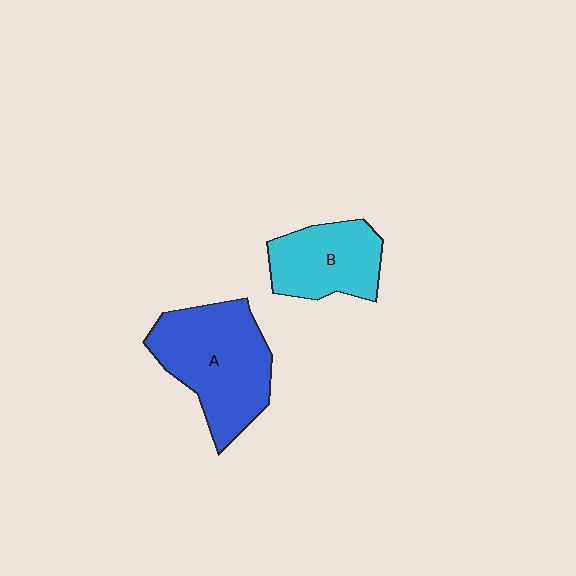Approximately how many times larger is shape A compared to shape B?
Approximately 1.5 times.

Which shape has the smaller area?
Shape B (cyan).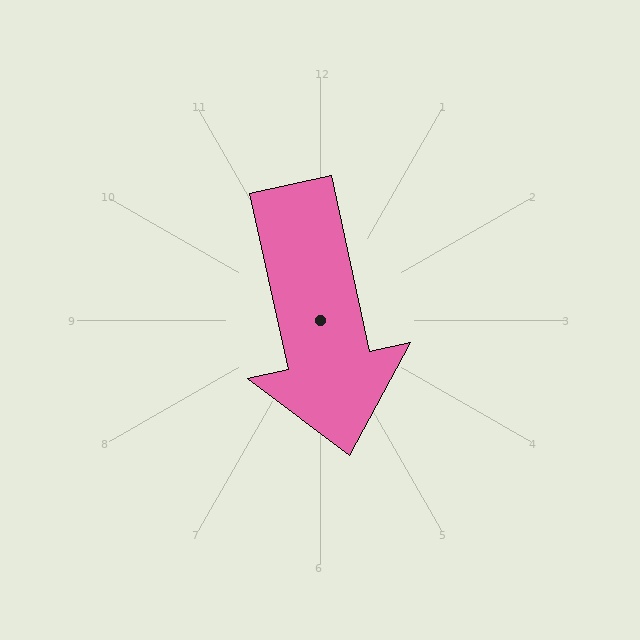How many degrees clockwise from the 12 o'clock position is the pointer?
Approximately 168 degrees.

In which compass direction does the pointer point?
South.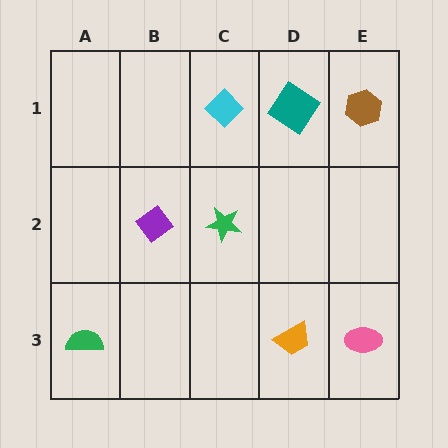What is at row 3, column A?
A green semicircle.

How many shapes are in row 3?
3 shapes.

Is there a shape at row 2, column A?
No, that cell is empty.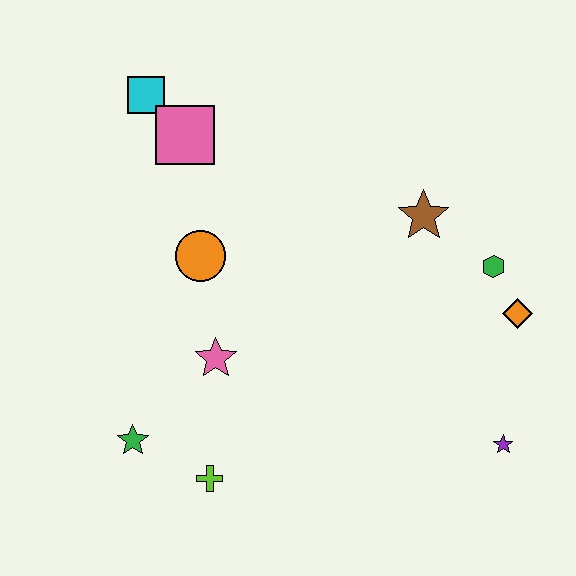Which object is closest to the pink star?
The orange circle is closest to the pink star.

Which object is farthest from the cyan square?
The purple star is farthest from the cyan square.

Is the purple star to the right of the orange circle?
Yes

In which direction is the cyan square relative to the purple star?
The cyan square is to the left of the purple star.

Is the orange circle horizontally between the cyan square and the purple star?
Yes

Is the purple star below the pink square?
Yes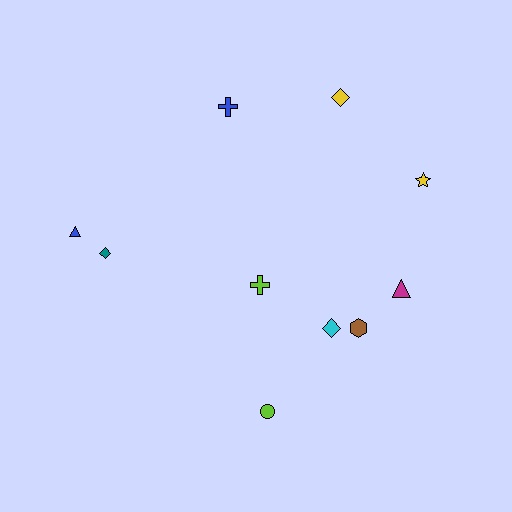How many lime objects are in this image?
There are 2 lime objects.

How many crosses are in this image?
There are 2 crosses.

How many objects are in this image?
There are 10 objects.